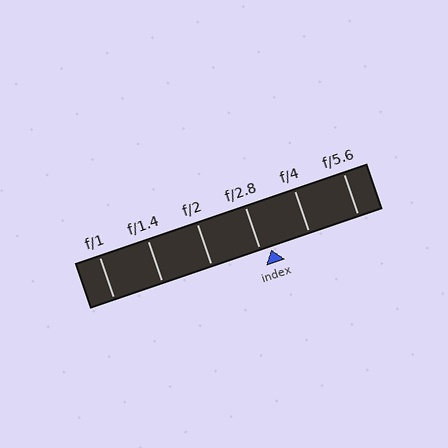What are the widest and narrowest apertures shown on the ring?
The widest aperture shown is f/1 and the narrowest is f/5.6.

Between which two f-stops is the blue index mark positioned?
The index mark is between f/2.8 and f/4.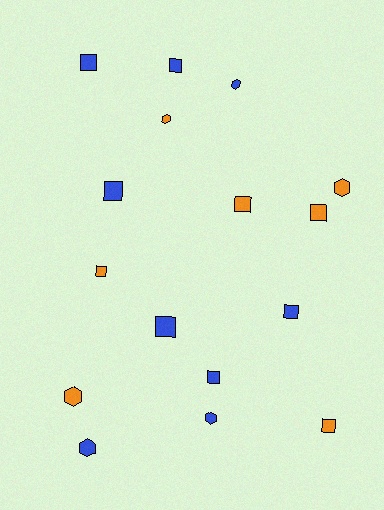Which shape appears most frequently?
Square, with 10 objects.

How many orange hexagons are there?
There are 3 orange hexagons.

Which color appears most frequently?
Blue, with 9 objects.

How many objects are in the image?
There are 16 objects.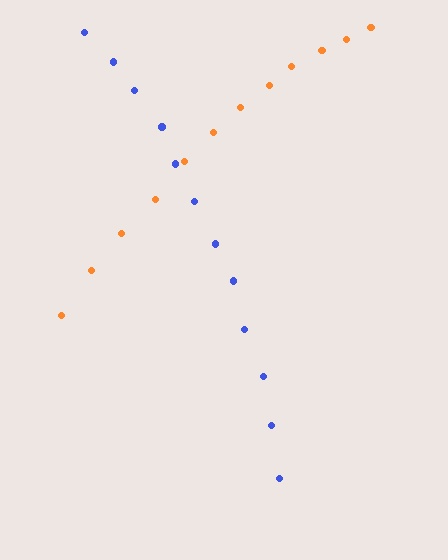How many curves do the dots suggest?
There are 2 distinct paths.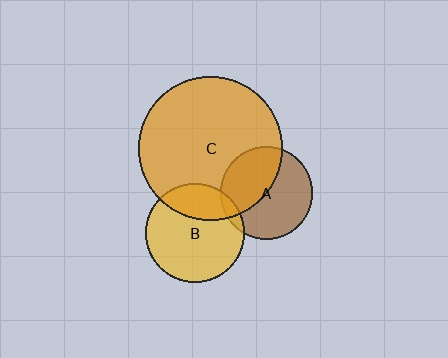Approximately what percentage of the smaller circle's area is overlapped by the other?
Approximately 45%.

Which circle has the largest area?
Circle C (orange).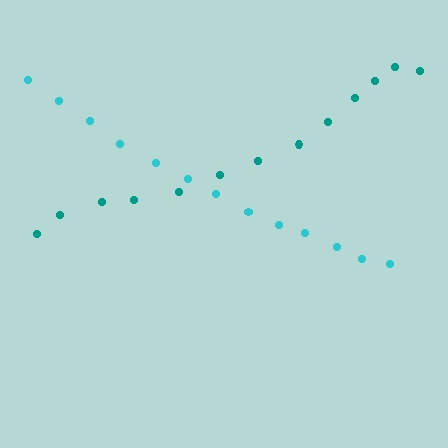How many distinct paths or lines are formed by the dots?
There are 2 distinct paths.